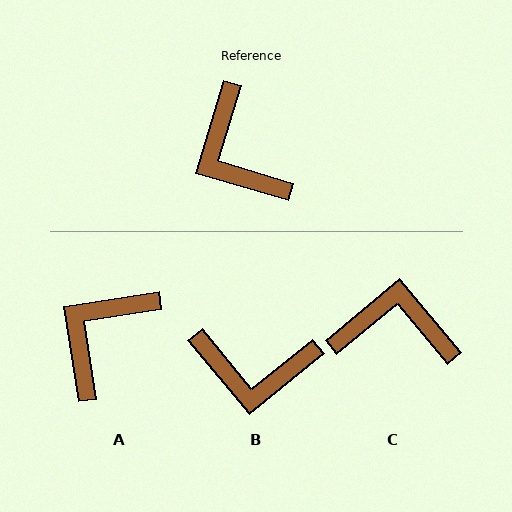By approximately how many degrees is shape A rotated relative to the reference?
Approximately 64 degrees clockwise.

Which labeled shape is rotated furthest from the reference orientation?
C, about 123 degrees away.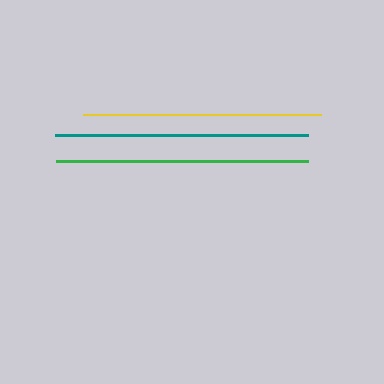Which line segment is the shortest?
The yellow line is the shortest at approximately 238 pixels.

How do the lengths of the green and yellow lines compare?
The green and yellow lines are approximately the same length.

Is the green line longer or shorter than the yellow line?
The green line is longer than the yellow line.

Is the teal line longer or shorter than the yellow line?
The teal line is longer than the yellow line.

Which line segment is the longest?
The teal line is the longest at approximately 252 pixels.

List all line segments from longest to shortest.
From longest to shortest: teal, green, yellow.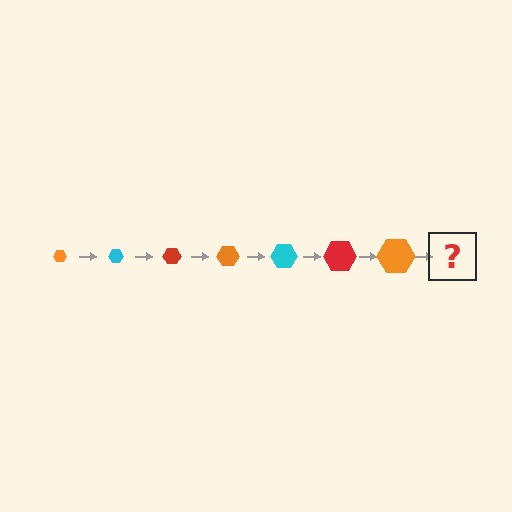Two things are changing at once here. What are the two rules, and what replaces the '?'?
The two rules are that the hexagon grows larger each step and the color cycles through orange, cyan, and red. The '?' should be a cyan hexagon, larger than the previous one.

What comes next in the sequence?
The next element should be a cyan hexagon, larger than the previous one.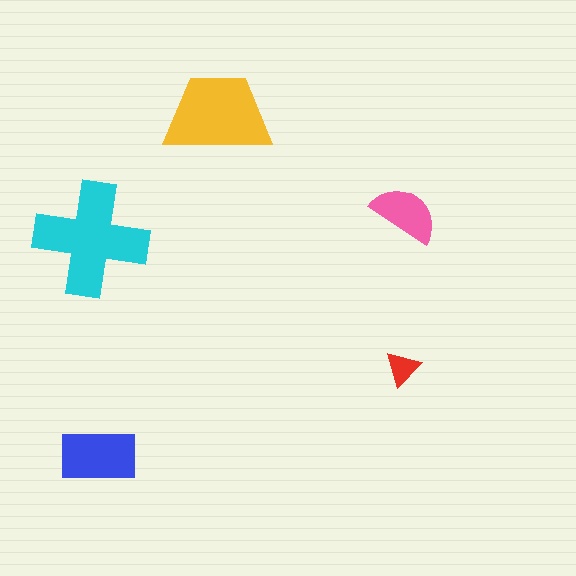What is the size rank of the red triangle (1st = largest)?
5th.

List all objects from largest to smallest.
The cyan cross, the yellow trapezoid, the blue rectangle, the pink semicircle, the red triangle.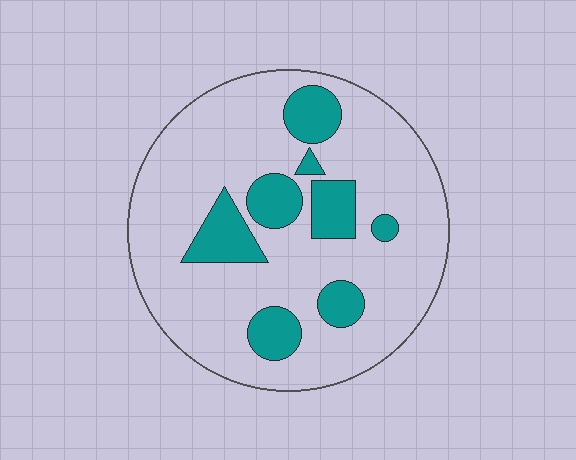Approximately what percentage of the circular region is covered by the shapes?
Approximately 20%.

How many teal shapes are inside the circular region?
8.